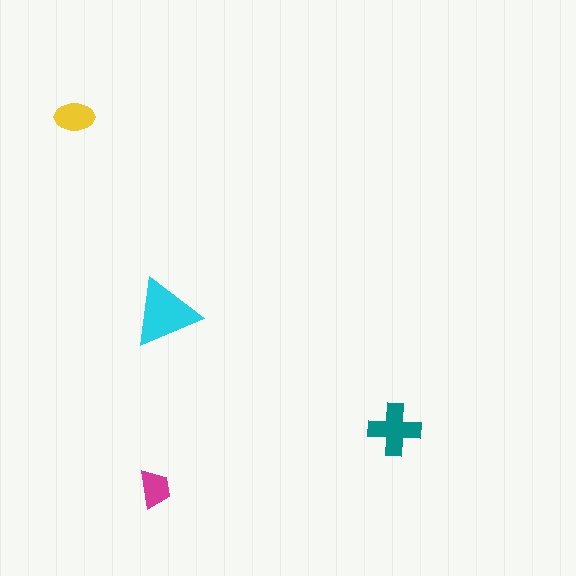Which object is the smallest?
The magenta trapezoid.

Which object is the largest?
The cyan triangle.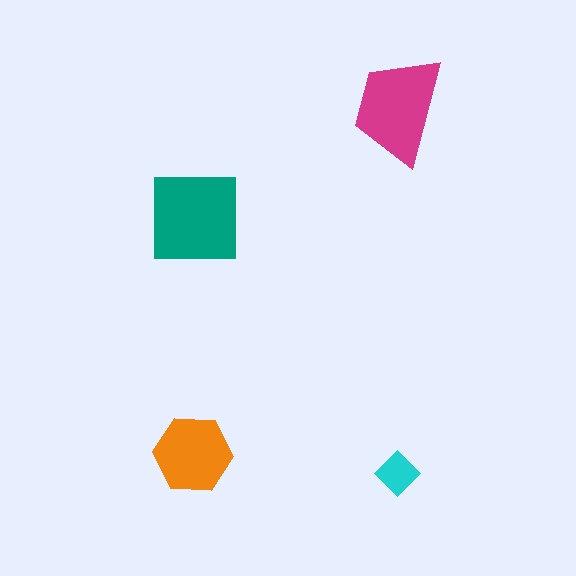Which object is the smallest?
The cyan diamond.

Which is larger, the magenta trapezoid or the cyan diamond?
The magenta trapezoid.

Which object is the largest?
The teal square.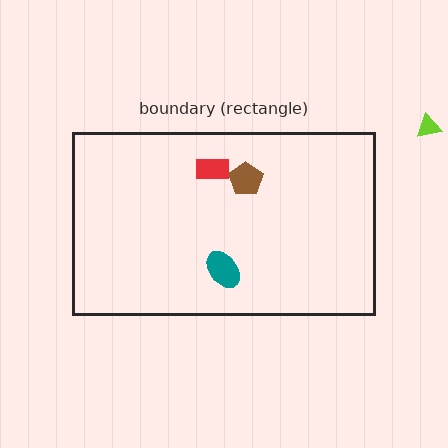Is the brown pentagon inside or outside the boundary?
Inside.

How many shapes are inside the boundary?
3 inside, 1 outside.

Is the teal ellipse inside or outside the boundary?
Inside.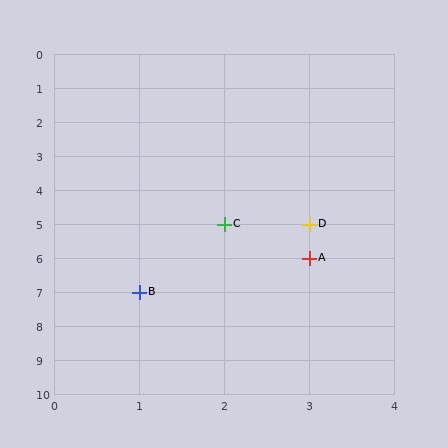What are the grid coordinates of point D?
Point D is at grid coordinates (3, 5).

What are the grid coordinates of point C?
Point C is at grid coordinates (2, 5).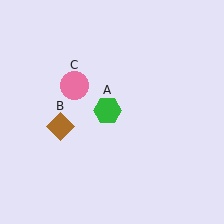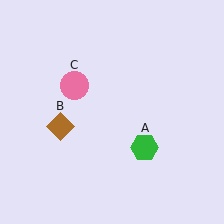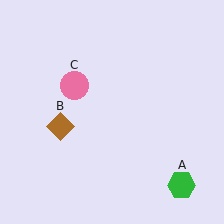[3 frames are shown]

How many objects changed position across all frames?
1 object changed position: green hexagon (object A).